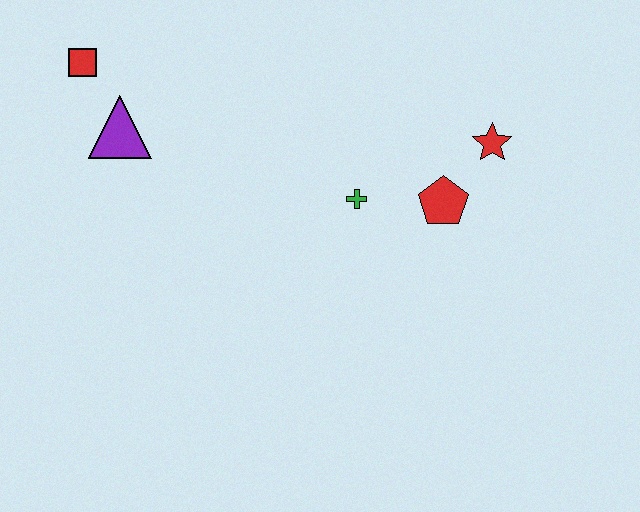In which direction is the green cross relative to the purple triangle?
The green cross is to the right of the purple triangle.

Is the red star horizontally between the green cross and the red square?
No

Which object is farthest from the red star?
The red square is farthest from the red star.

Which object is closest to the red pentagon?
The red star is closest to the red pentagon.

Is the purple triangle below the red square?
Yes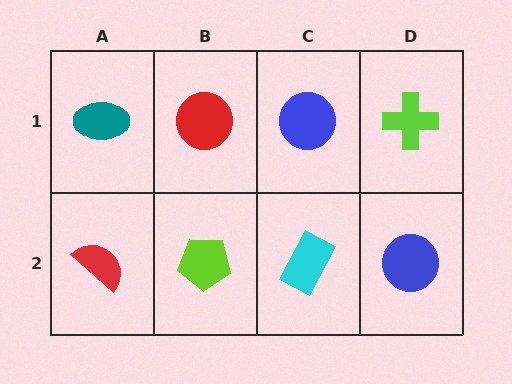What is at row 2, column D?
A blue circle.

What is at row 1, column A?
A teal ellipse.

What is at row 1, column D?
A lime cross.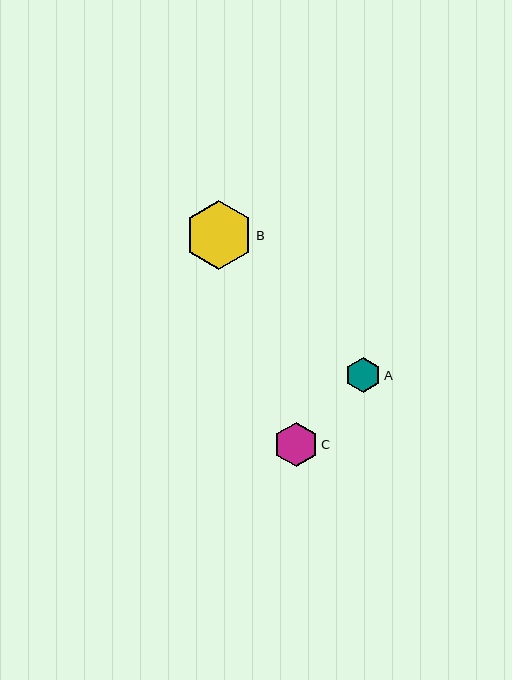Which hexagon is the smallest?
Hexagon A is the smallest with a size of approximately 35 pixels.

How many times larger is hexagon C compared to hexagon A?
Hexagon C is approximately 1.3 times the size of hexagon A.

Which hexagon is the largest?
Hexagon B is the largest with a size of approximately 69 pixels.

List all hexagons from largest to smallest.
From largest to smallest: B, C, A.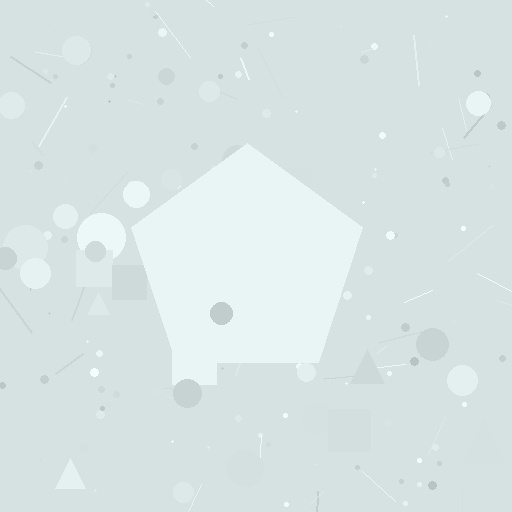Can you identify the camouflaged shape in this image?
The camouflaged shape is a pentagon.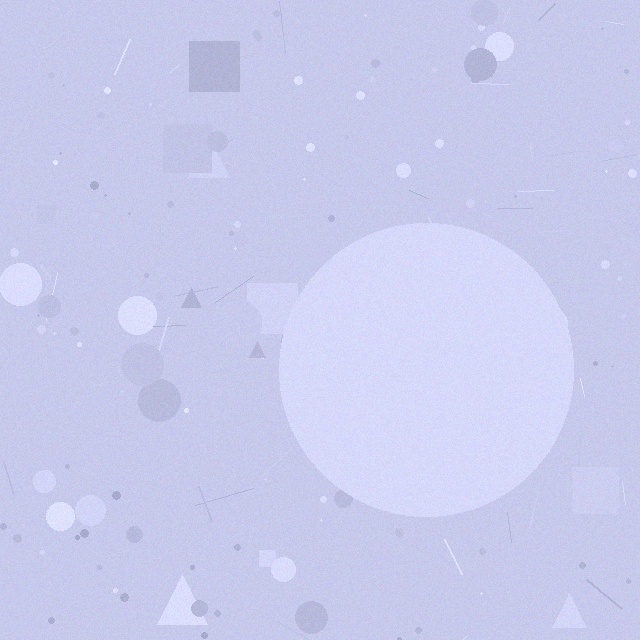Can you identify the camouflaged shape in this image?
The camouflaged shape is a circle.